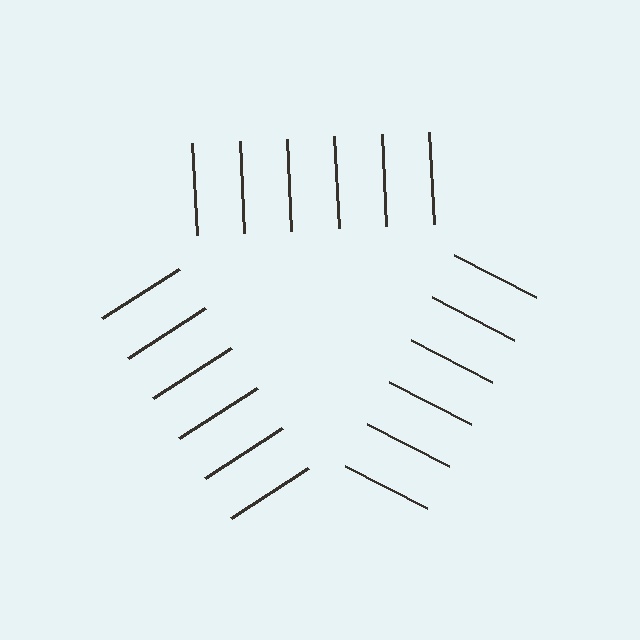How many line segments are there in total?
18 — 6 along each of the 3 edges.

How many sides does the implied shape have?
3 sides — the line-ends trace a triangle.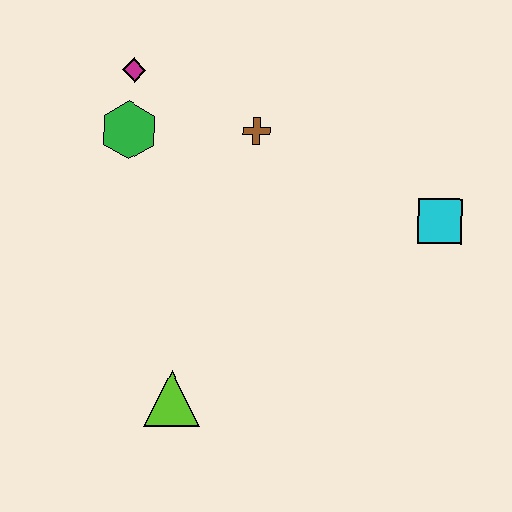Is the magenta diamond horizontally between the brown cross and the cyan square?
No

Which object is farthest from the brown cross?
The lime triangle is farthest from the brown cross.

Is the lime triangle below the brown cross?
Yes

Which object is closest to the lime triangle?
The green hexagon is closest to the lime triangle.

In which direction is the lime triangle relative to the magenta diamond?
The lime triangle is below the magenta diamond.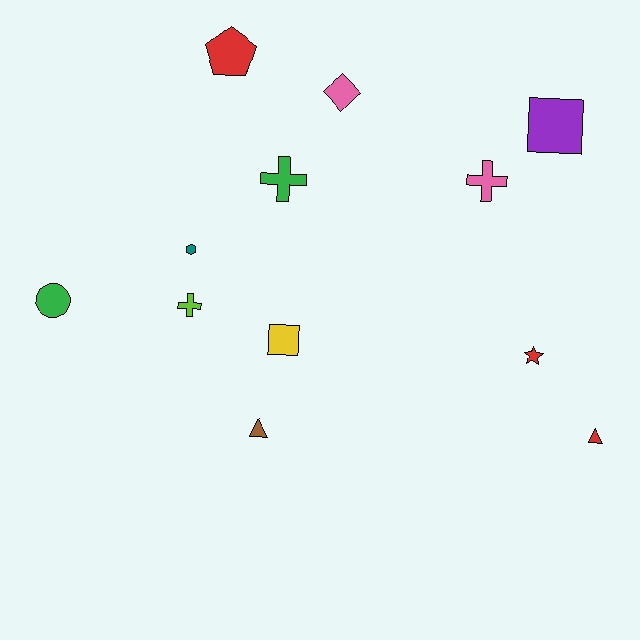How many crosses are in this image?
There are 3 crosses.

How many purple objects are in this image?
There is 1 purple object.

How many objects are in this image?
There are 12 objects.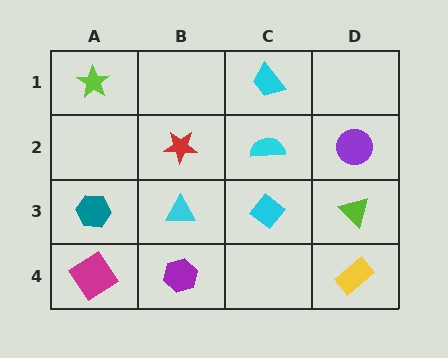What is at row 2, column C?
A cyan semicircle.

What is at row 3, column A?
A teal hexagon.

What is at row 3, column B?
A cyan triangle.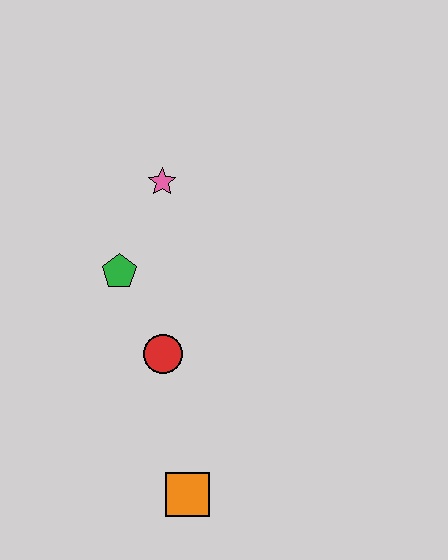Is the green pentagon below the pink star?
Yes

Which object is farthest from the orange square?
The pink star is farthest from the orange square.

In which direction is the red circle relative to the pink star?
The red circle is below the pink star.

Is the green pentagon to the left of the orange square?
Yes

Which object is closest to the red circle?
The green pentagon is closest to the red circle.